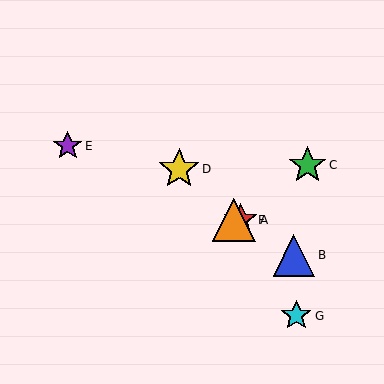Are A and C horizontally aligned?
No, A is at y≈220 and C is at y≈165.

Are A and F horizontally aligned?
Yes, both are at y≈220.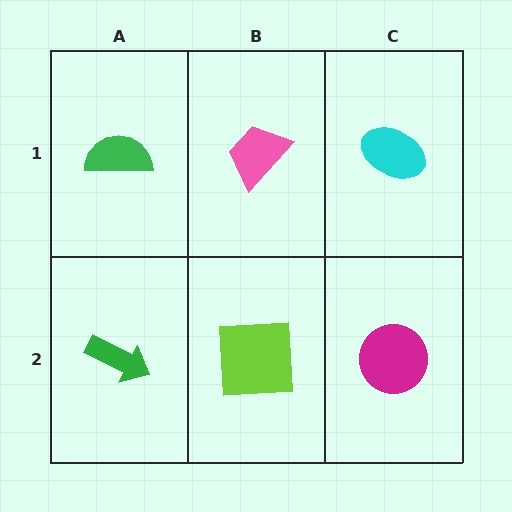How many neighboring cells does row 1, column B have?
3.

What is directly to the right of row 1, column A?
A pink trapezoid.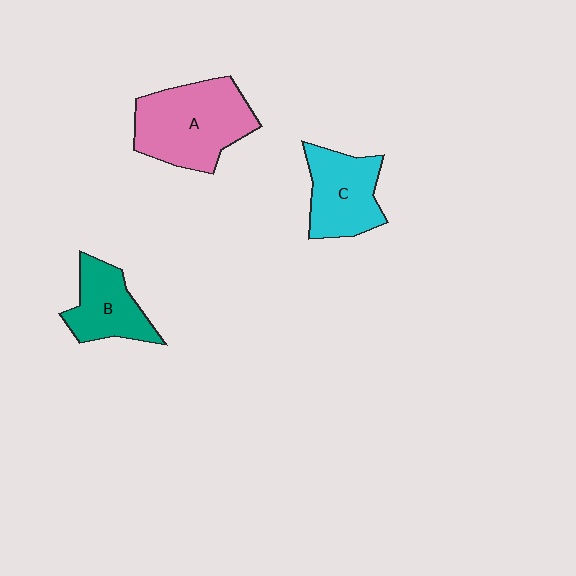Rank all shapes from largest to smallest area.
From largest to smallest: A (pink), C (cyan), B (teal).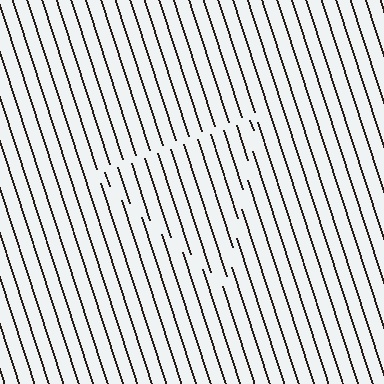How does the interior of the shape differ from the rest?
The interior of the shape contains the same grating, shifted by half a period — the contour is defined by the phase discontinuity where line-ends from the inner and outer gratings abut.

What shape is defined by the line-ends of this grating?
An illusory triangle. The interior of the shape contains the same grating, shifted by half a period — the contour is defined by the phase discontinuity where line-ends from the inner and outer gratings abut.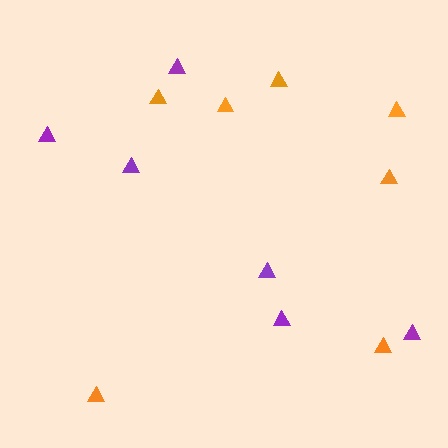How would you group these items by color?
There are 2 groups: one group of purple triangles (6) and one group of orange triangles (7).